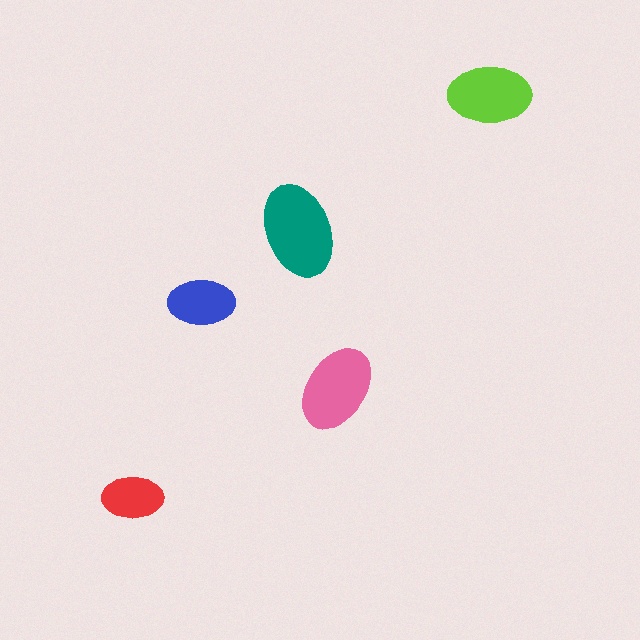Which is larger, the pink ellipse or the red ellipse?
The pink one.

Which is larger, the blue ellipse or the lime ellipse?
The lime one.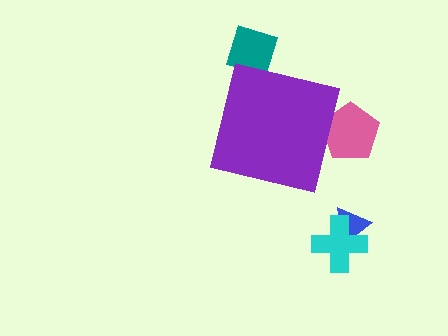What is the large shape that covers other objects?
A purple square.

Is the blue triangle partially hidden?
No, the blue triangle is fully visible.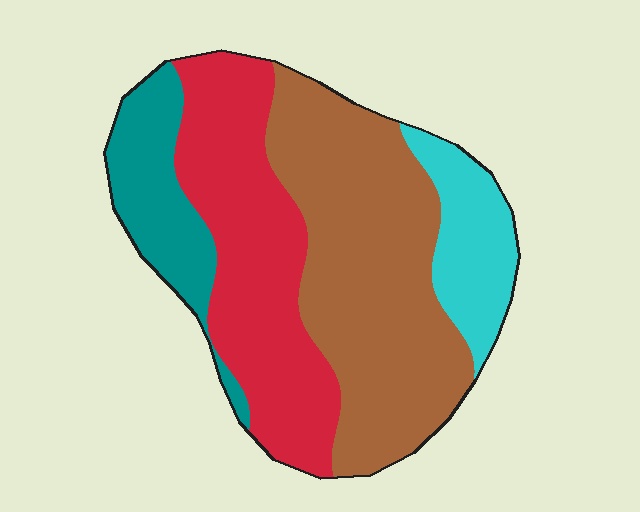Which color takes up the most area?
Brown, at roughly 40%.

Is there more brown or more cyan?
Brown.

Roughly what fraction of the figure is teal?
Teal covers around 15% of the figure.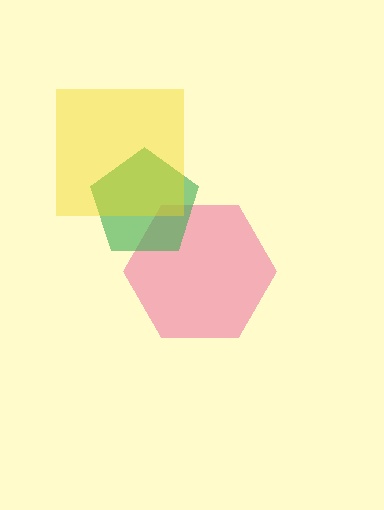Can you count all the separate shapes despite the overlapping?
Yes, there are 3 separate shapes.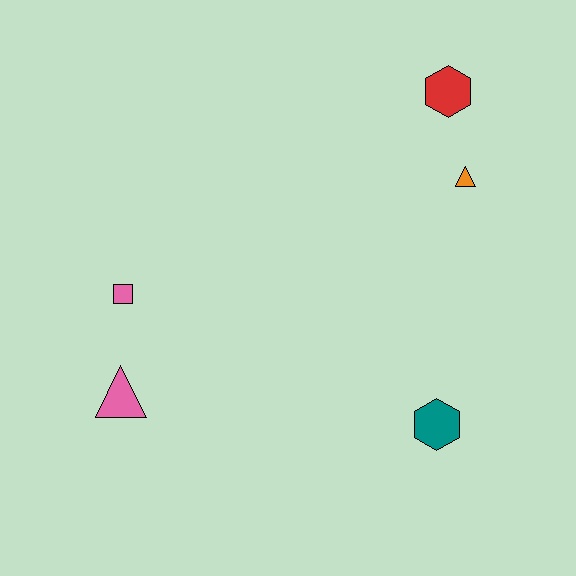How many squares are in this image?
There is 1 square.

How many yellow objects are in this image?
There are no yellow objects.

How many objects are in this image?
There are 5 objects.